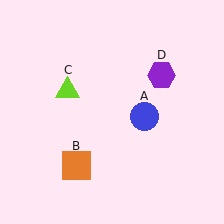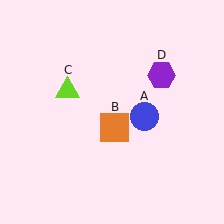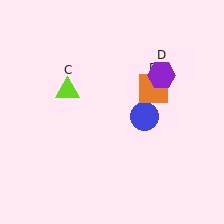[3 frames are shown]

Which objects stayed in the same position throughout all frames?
Blue circle (object A) and lime triangle (object C) and purple hexagon (object D) remained stationary.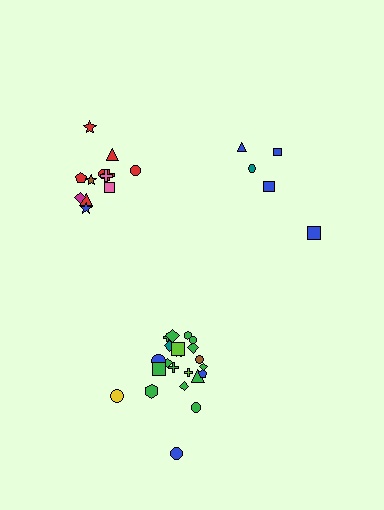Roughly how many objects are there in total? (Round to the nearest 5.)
Roughly 40 objects in total.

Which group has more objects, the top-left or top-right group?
The top-left group.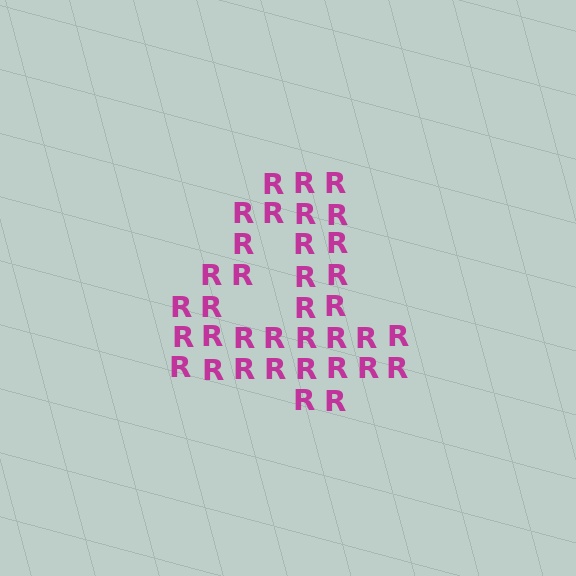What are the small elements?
The small elements are letter R's.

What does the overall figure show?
The overall figure shows the digit 4.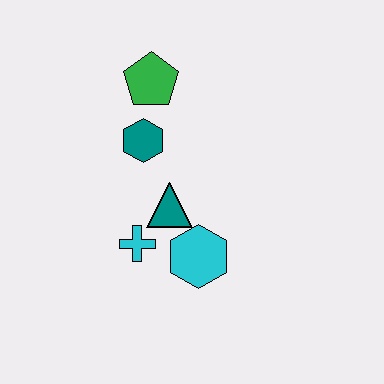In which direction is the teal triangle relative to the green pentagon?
The teal triangle is below the green pentagon.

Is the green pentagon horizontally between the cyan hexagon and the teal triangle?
No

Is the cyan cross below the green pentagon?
Yes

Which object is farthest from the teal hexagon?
The cyan hexagon is farthest from the teal hexagon.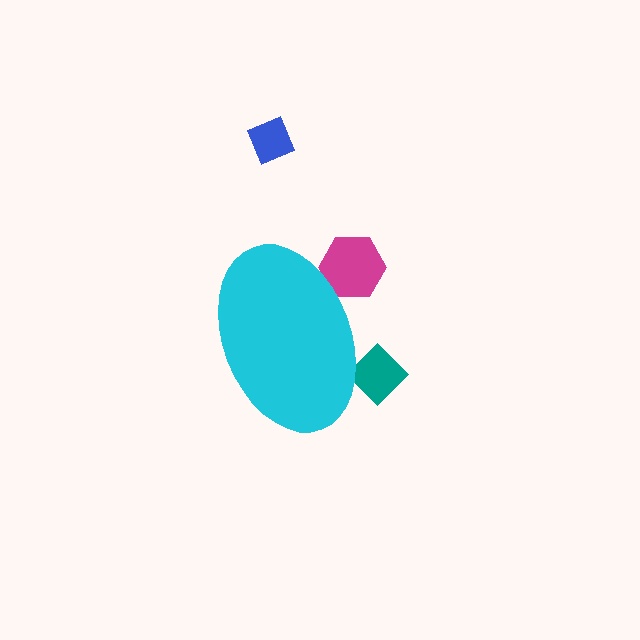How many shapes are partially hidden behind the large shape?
2 shapes are partially hidden.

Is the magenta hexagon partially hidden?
Yes, the magenta hexagon is partially hidden behind the cyan ellipse.